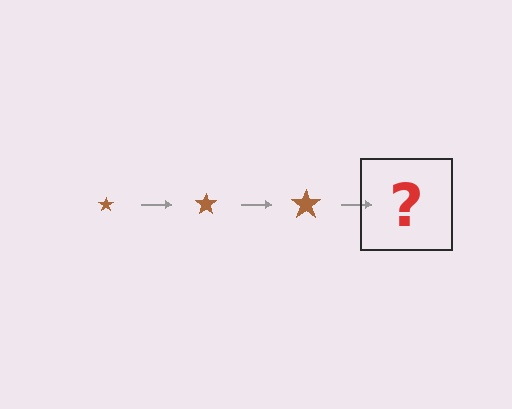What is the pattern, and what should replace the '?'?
The pattern is that the star gets progressively larger each step. The '?' should be a brown star, larger than the previous one.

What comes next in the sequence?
The next element should be a brown star, larger than the previous one.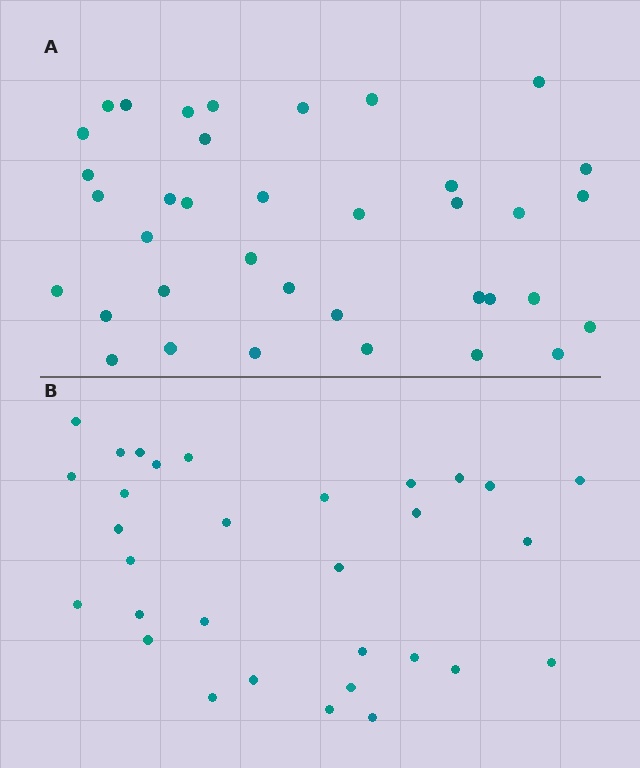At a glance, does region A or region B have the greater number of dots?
Region A (the top region) has more dots.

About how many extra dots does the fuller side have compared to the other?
Region A has about 6 more dots than region B.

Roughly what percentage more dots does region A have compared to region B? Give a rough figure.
About 20% more.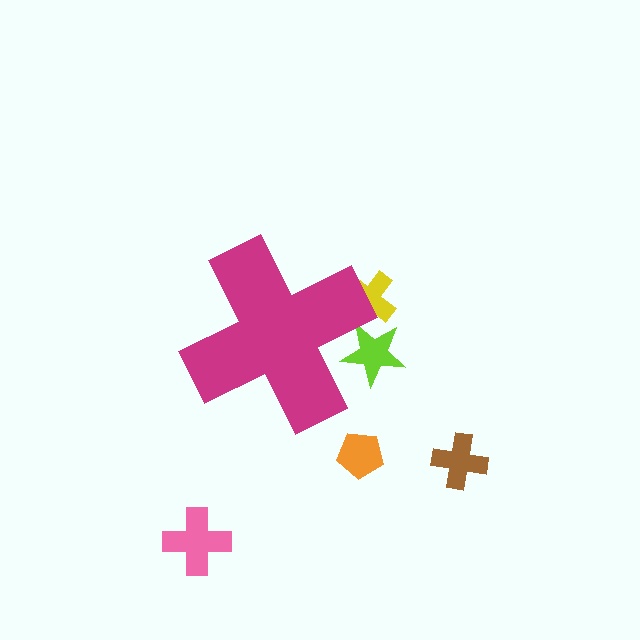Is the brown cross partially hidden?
No, the brown cross is fully visible.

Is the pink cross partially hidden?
No, the pink cross is fully visible.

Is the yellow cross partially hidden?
Yes, the yellow cross is partially hidden behind the magenta cross.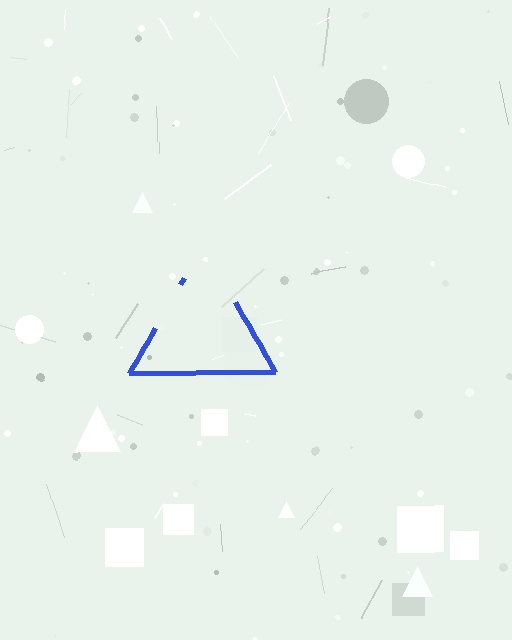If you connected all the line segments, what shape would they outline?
They would outline a triangle.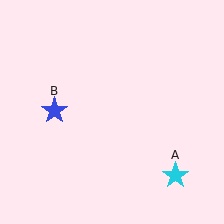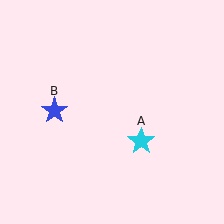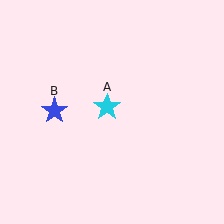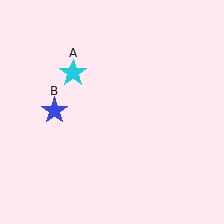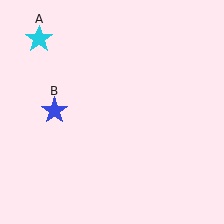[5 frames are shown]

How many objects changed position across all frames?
1 object changed position: cyan star (object A).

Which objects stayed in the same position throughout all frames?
Blue star (object B) remained stationary.